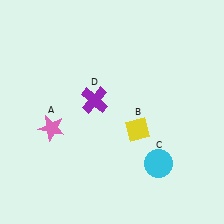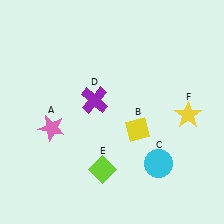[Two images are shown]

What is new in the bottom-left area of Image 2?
A lime diamond (E) was added in the bottom-left area of Image 2.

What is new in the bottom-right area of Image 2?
A yellow star (F) was added in the bottom-right area of Image 2.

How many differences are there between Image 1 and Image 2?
There are 2 differences between the two images.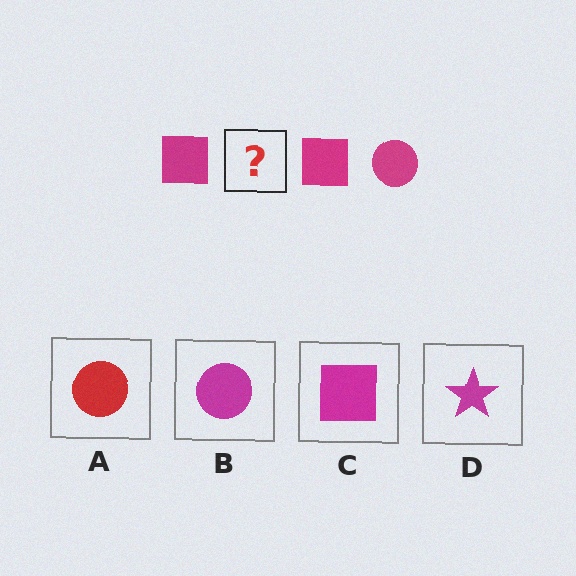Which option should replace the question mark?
Option B.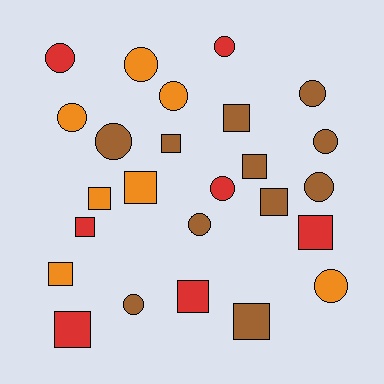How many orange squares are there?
There are 3 orange squares.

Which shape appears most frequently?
Circle, with 13 objects.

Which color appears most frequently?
Brown, with 11 objects.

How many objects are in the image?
There are 25 objects.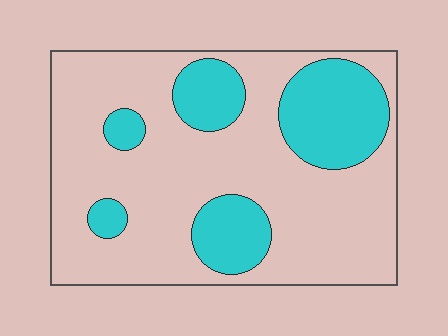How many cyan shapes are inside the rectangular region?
5.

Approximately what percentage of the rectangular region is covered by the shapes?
Approximately 25%.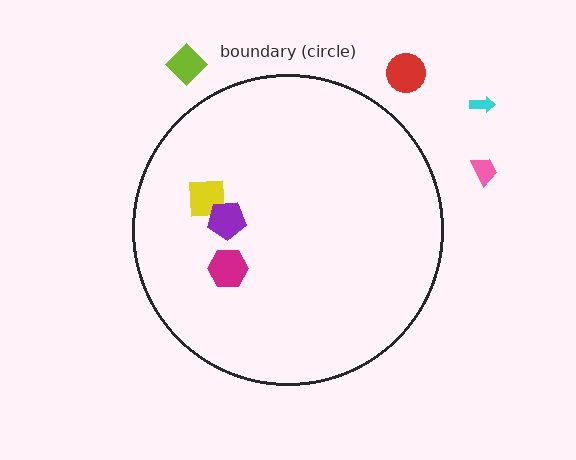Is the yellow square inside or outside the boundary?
Inside.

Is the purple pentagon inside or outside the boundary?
Inside.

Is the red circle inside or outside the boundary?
Outside.